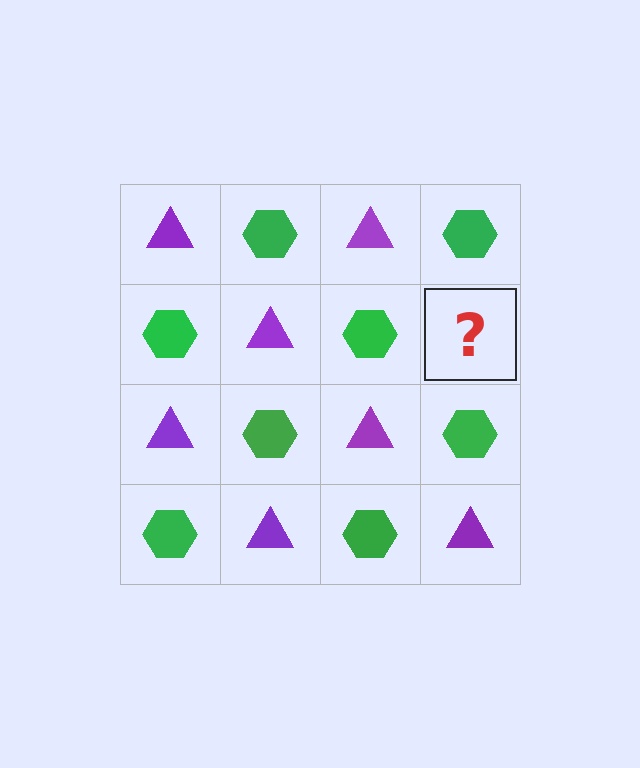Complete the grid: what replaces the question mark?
The question mark should be replaced with a purple triangle.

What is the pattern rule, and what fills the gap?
The rule is that it alternates purple triangle and green hexagon in a checkerboard pattern. The gap should be filled with a purple triangle.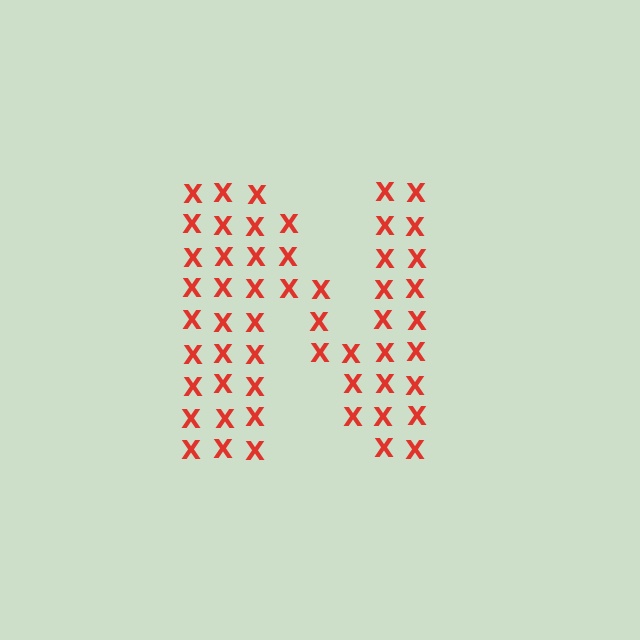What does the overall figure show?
The overall figure shows the letter N.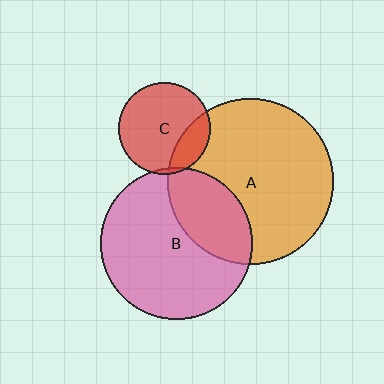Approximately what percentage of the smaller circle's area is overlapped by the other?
Approximately 30%.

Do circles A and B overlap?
Yes.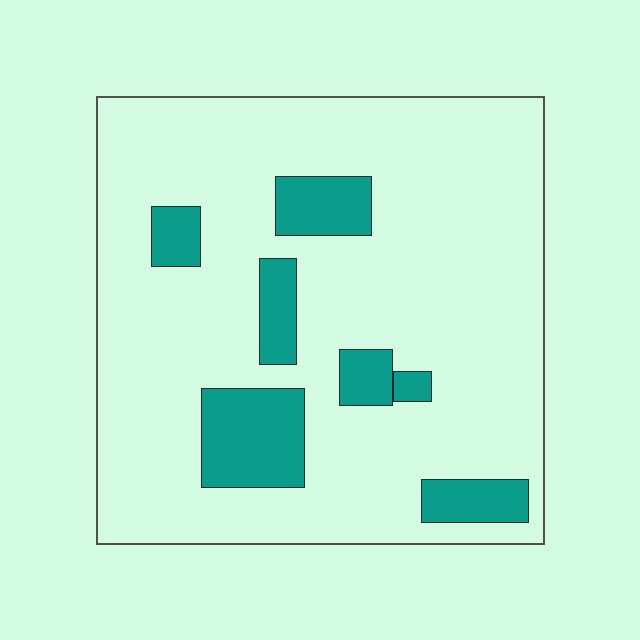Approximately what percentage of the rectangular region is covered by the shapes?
Approximately 15%.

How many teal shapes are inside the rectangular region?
7.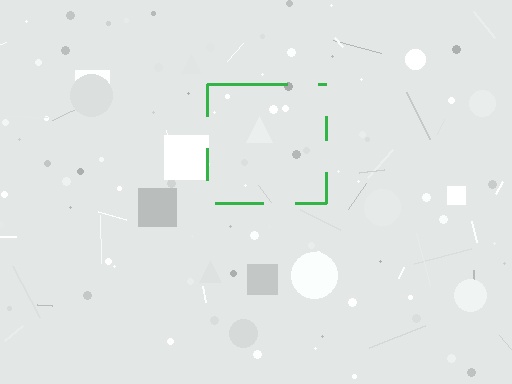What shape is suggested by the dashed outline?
The dashed outline suggests a square.